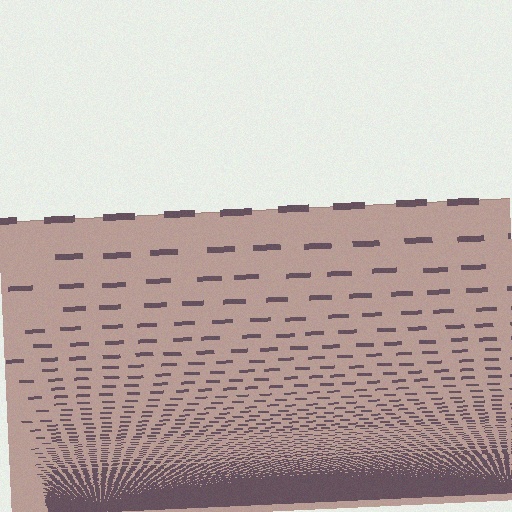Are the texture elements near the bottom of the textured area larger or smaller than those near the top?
Smaller. The gradient is inverted — elements near the bottom are smaller and denser.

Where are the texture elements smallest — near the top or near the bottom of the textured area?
Near the bottom.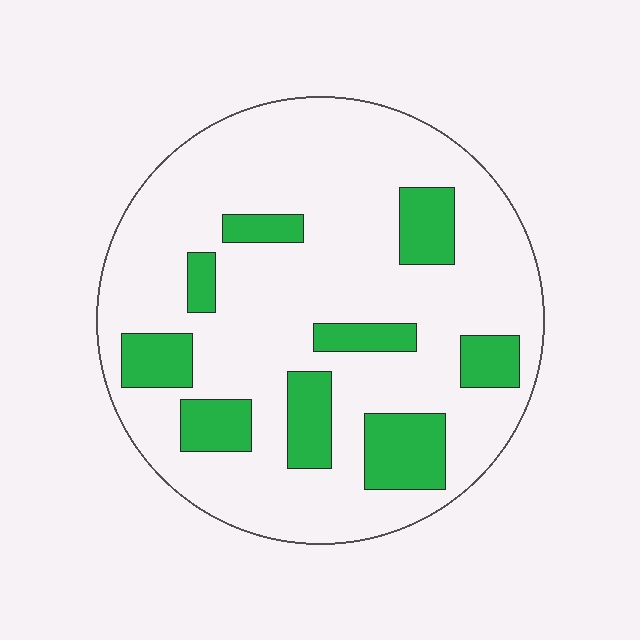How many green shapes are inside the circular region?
9.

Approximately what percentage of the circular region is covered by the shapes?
Approximately 20%.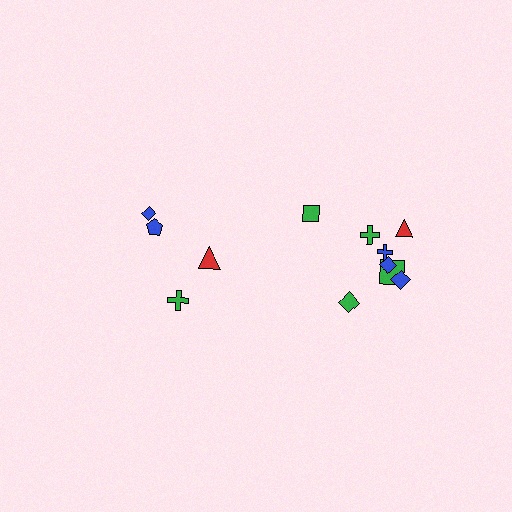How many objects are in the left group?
There are 4 objects.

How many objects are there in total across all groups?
There are 12 objects.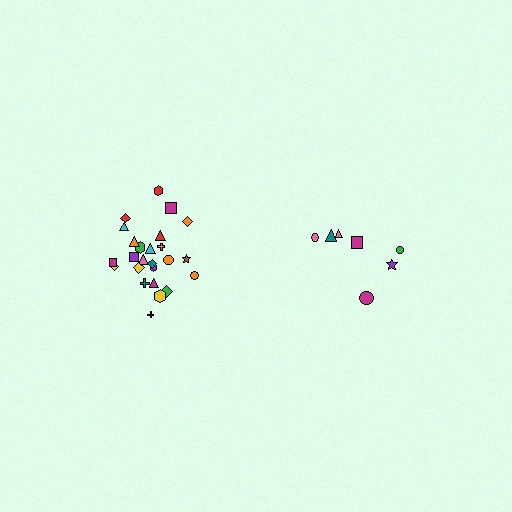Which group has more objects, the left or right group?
The left group.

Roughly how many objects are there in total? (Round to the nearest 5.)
Roughly 30 objects in total.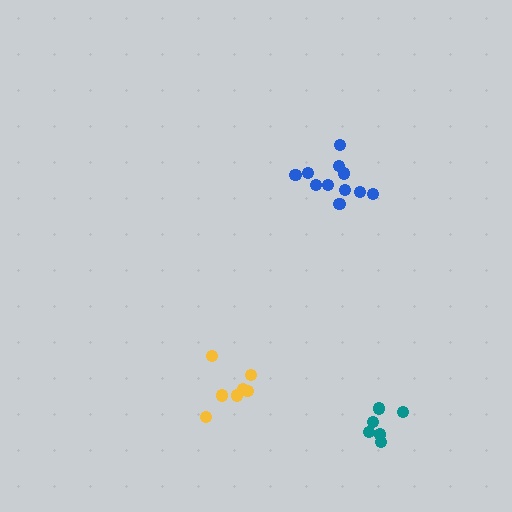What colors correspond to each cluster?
The clusters are colored: blue, teal, yellow.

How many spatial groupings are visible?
There are 3 spatial groupings.